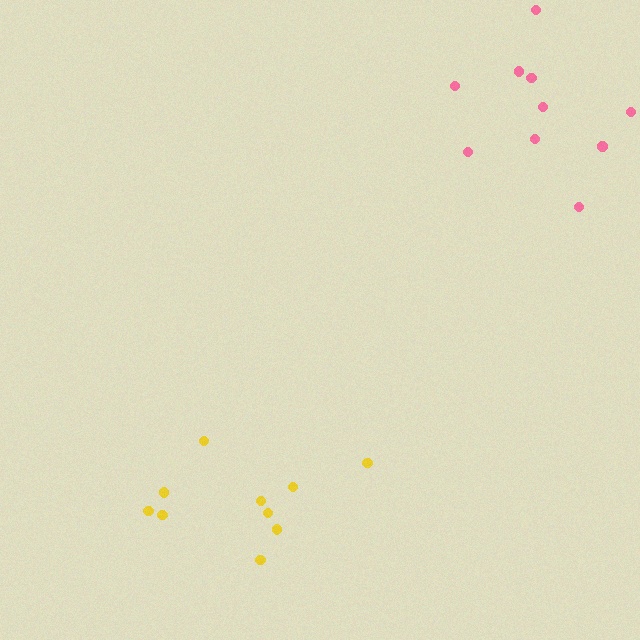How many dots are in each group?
Group 1: 10 dots, Group 2: 10 dots (20 total).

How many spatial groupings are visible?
There are 2 spatial groupings.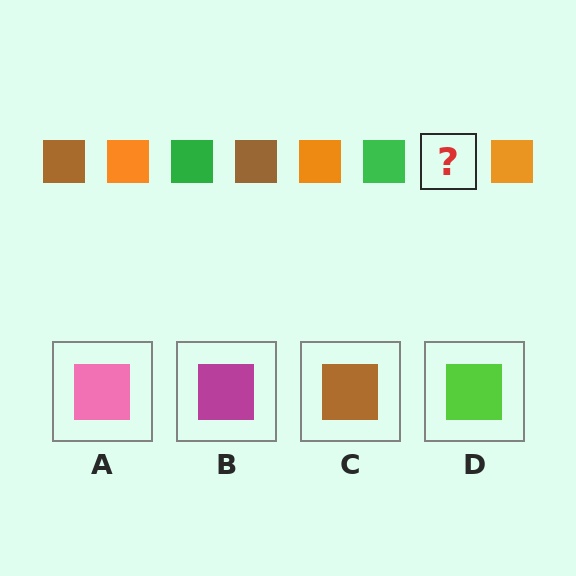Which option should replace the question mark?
Option C.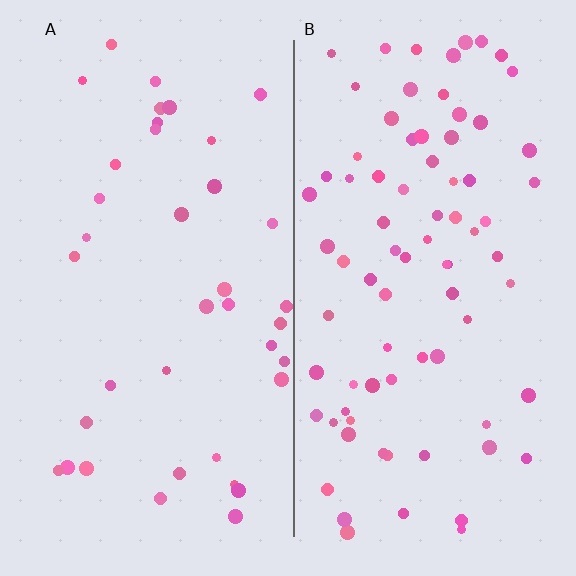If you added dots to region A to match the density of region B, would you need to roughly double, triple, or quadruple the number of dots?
Approximately double.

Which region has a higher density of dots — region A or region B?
B (the right).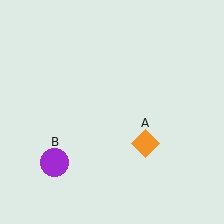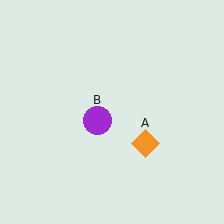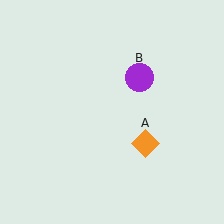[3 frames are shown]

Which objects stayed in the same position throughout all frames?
Orange diamond (object A) remained stationary.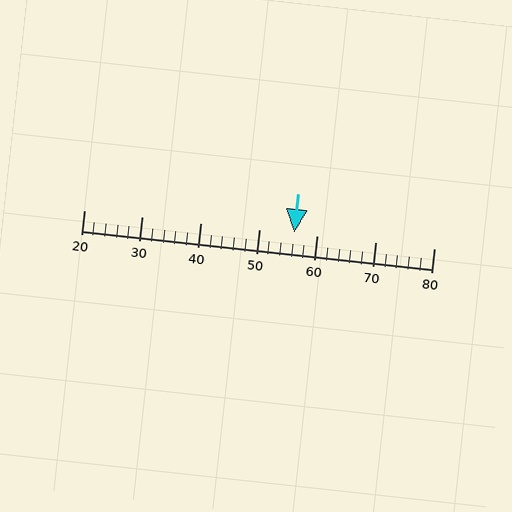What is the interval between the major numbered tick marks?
The major tick marks are spaced 10 units apart.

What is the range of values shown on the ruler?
The ruler shows values from 20 to 80.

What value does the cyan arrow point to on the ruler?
The cyan arrow points to approximately 56.